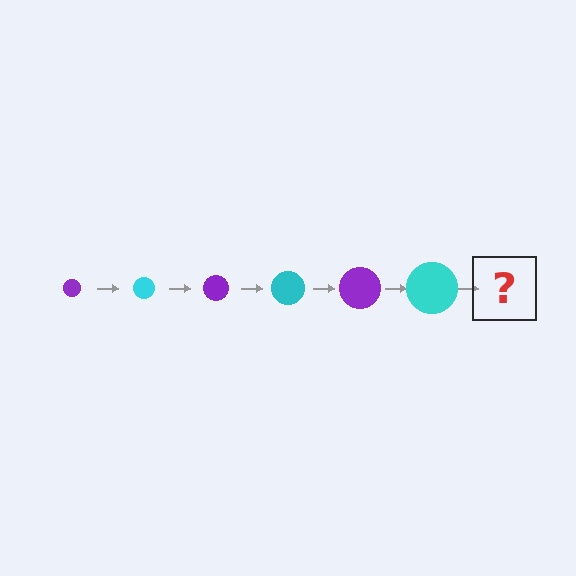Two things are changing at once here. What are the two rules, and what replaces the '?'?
The two rules are that the circle grows larger each step and the color cycles through purple and cyan. The '?' should be a purple circle, larger than the previous one.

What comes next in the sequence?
The next element should be a purple circle, larger than the previous one.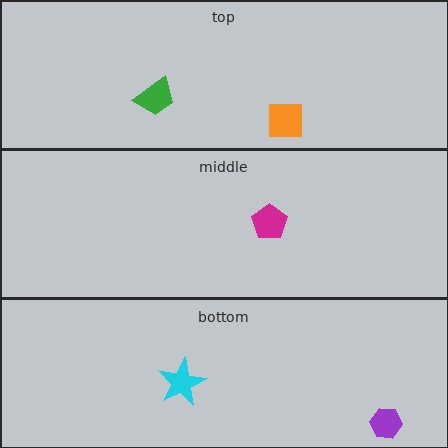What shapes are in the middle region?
The magenta pentagon.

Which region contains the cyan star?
The bottom region.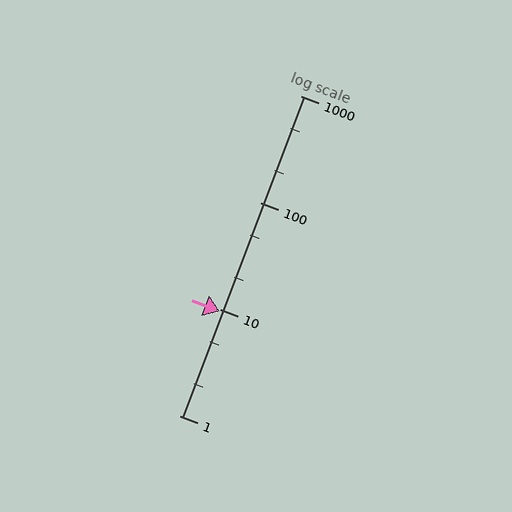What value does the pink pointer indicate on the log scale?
The pointer indicates approximately 9.5.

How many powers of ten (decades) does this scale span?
The scale spans 3 decades, from 1 to 1000.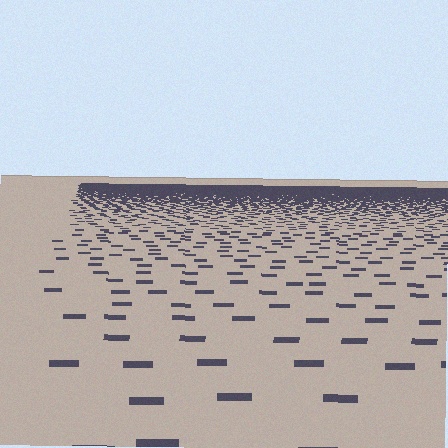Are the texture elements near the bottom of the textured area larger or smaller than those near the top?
Larger. Near the bottom, elements are closer to the viewer and appear at a bigger on-screen size.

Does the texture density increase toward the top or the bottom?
Density increases toward the top.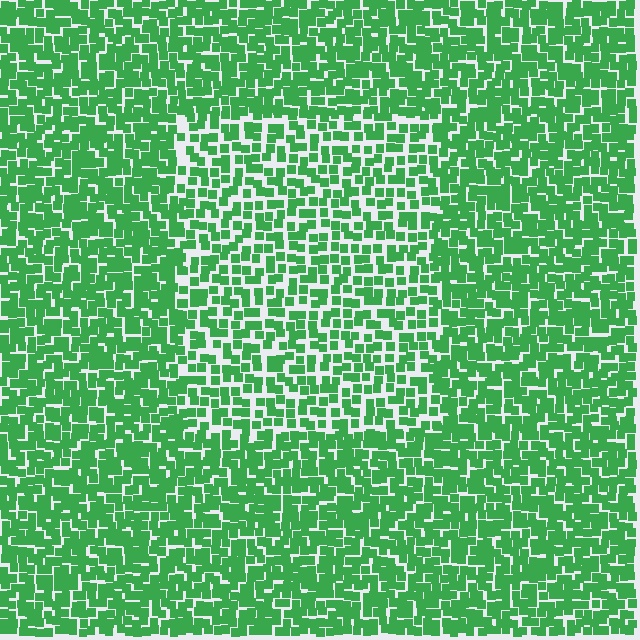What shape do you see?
I see a rectangle.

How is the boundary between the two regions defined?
The boundary is defined by a change in element density (approximately 1.6x ratio). All elements are the same color, size, and shape.